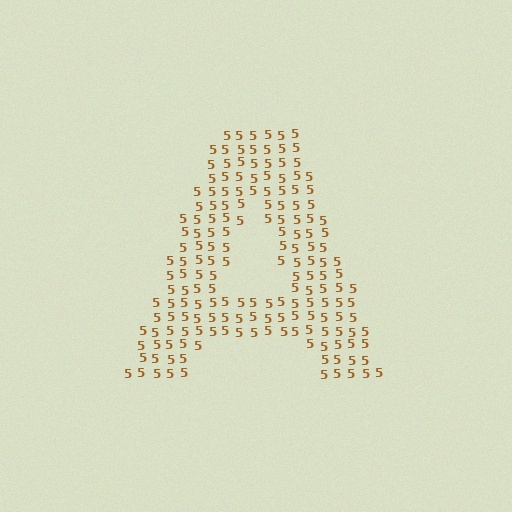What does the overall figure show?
The overall figure shows the letter A.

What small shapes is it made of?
It is made of small digit 5's.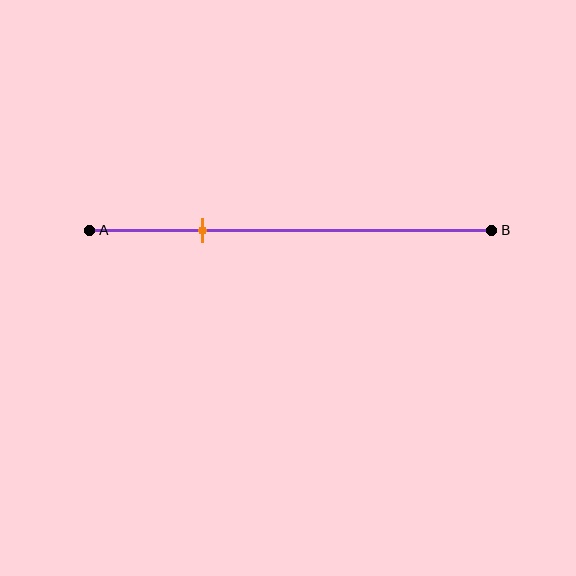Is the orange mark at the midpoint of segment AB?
No, the mark is at about 30% from A, not at the 50% midpoint.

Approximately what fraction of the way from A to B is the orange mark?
The orange mark is approximately 30% of the way from A to B.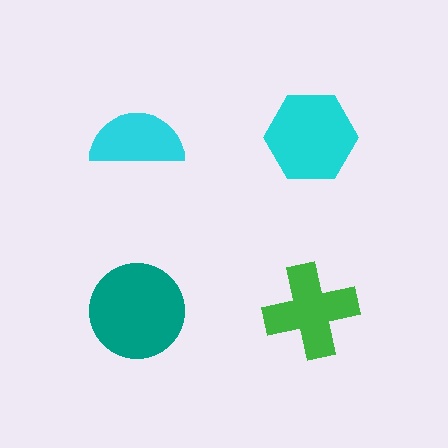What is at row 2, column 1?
A teal circle.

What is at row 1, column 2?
A cyan hexagon.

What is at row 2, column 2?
A green cross.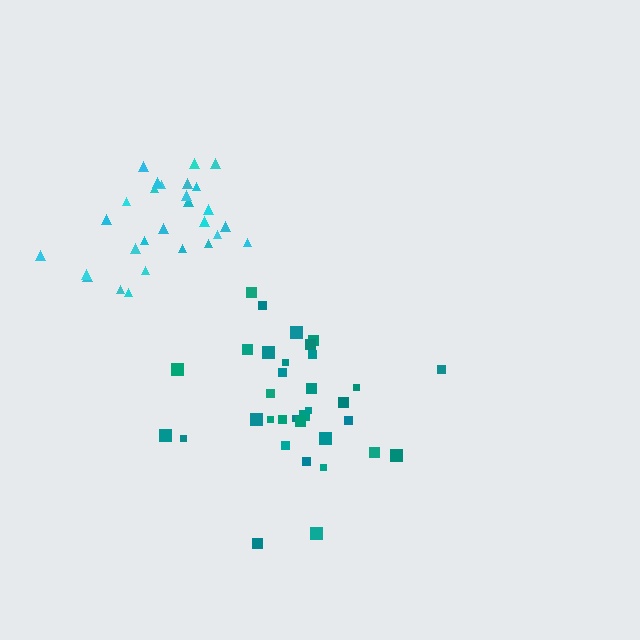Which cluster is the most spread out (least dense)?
Cyan.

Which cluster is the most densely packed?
Teal.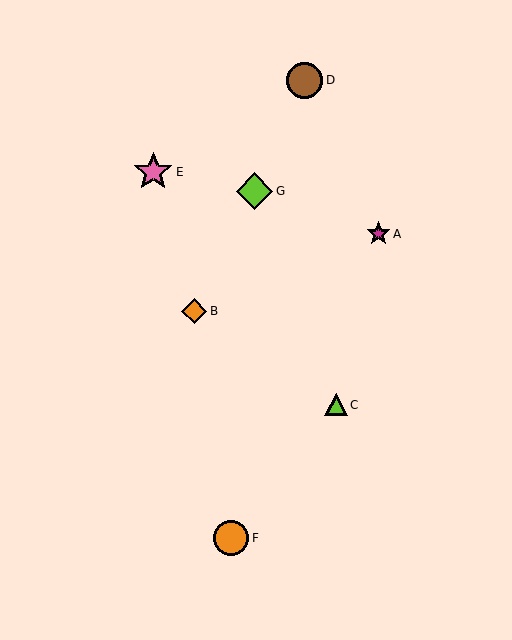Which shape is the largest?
The pink star (labeled E) is the largest.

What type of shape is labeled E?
Shape E is a pink star.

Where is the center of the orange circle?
The center of the orange circle is at (231, 538).